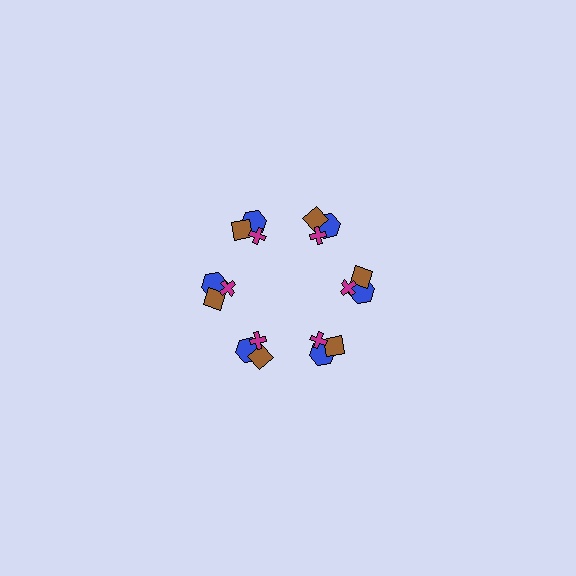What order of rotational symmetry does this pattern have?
This pattern has 6-fold rotational symmetry.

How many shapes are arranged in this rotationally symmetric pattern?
There are 18 shapes, arranged in 6 groups of 3.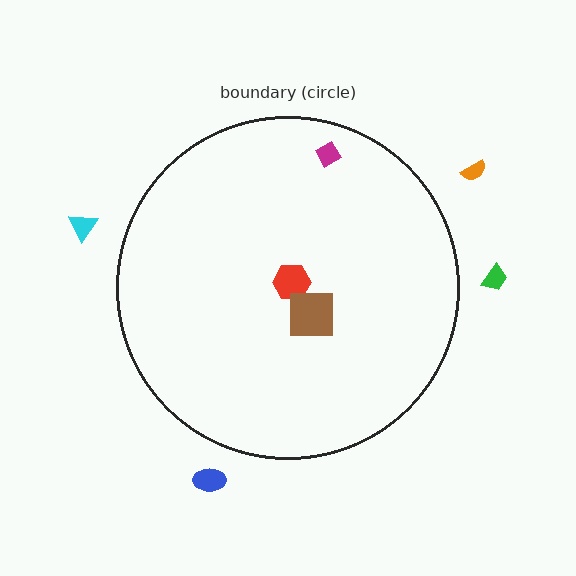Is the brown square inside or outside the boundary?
Inside.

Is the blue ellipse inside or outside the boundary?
Outside.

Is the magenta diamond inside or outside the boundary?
Inside.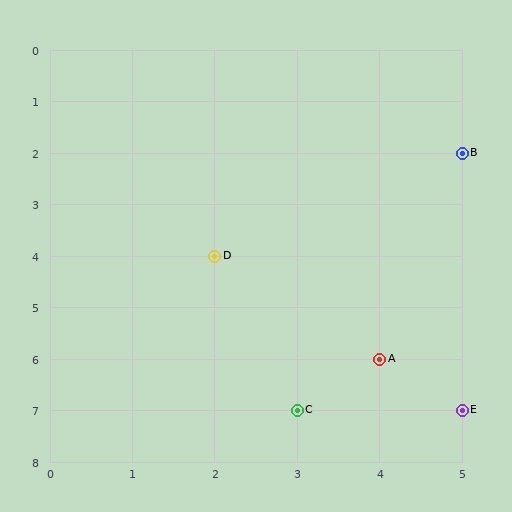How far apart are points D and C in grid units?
Points D and C are 1 column and 3 rows apart (about 3.2 grid units diagonally).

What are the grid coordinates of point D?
Point D is at grid coordinates (2, 4).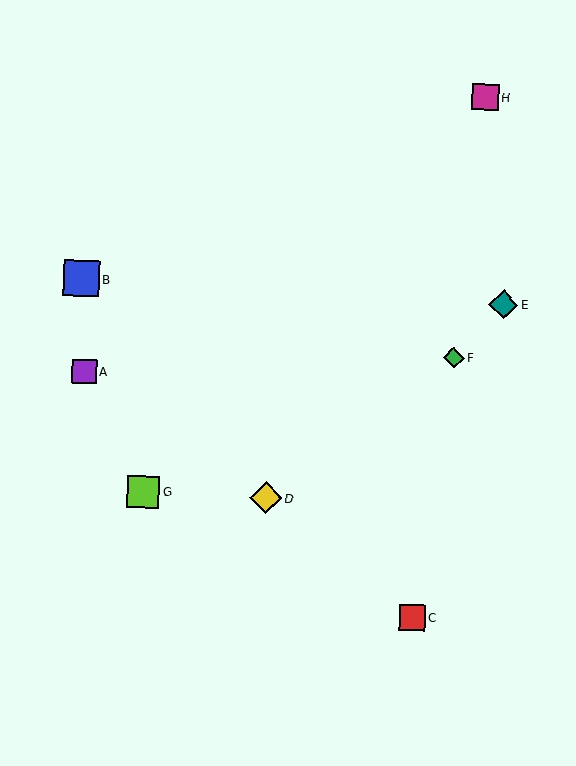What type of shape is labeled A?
Shape A is a purple square.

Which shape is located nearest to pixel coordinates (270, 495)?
The yellow diamond (labeled D) at (266, 498) is nearest to that location.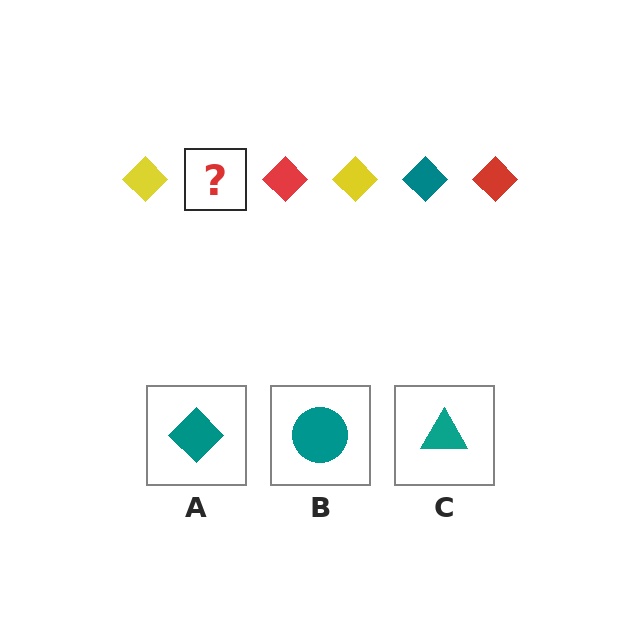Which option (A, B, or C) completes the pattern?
A.